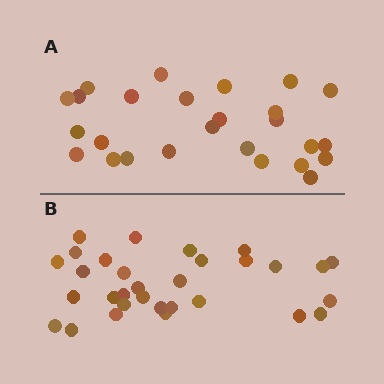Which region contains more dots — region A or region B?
Region B (the bottom region) has more dots.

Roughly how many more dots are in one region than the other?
Region B has about 5 more dots than region A.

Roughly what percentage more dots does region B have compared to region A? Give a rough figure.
About 20% more.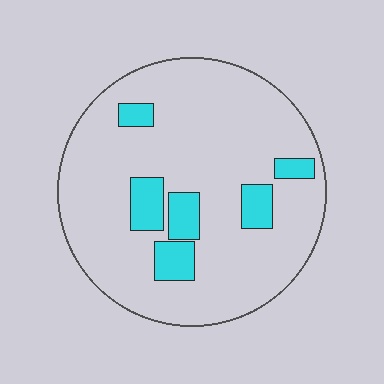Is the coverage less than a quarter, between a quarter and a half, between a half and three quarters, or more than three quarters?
Less than a quarter.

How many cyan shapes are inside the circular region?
6.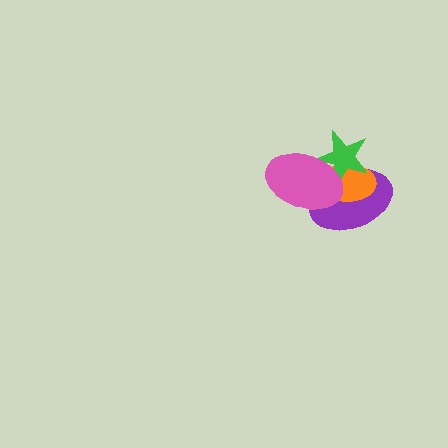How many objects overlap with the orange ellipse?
3 objects overlap with the orange ellipse.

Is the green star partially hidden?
Yes, it is partially covered by another shape.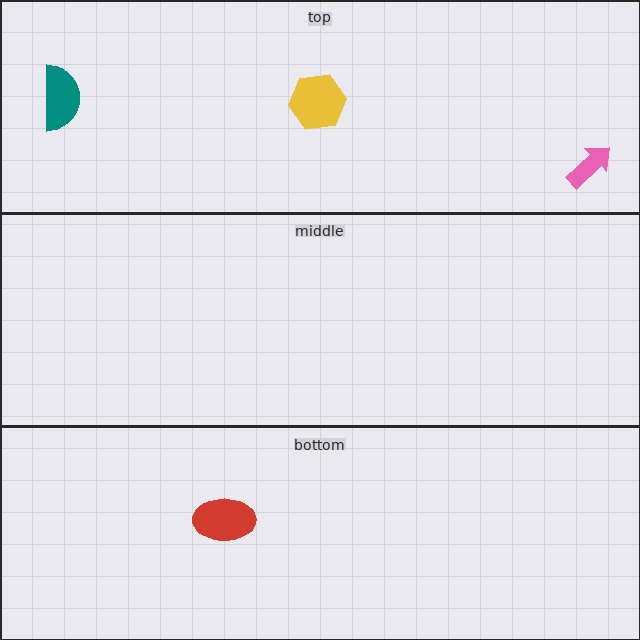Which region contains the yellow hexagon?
The top region.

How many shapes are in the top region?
3.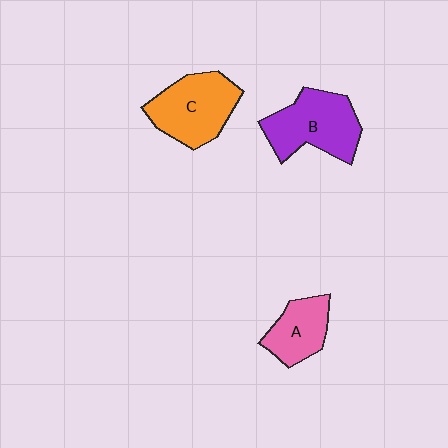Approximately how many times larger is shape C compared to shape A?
Approximately 1.5 times.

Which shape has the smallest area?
Shape A (pink).